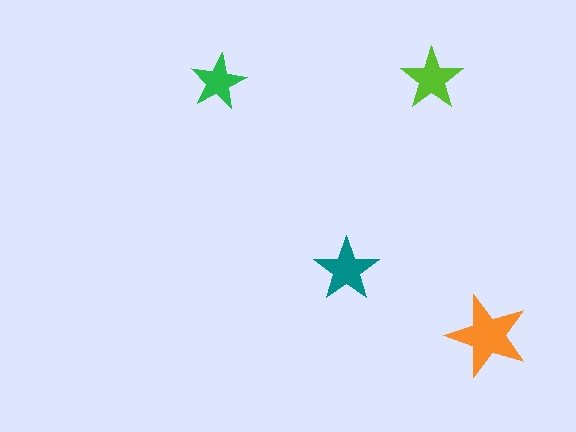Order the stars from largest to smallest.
the orange one, the teal one, the lime one, the green one.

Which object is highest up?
The lime star is topmost.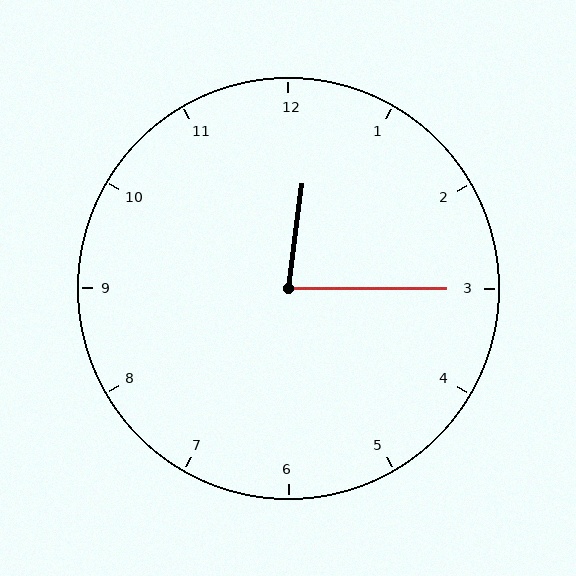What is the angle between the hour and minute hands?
Approximately 82 degrees.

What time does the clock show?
12:15.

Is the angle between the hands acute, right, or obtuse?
It is acute.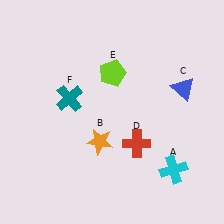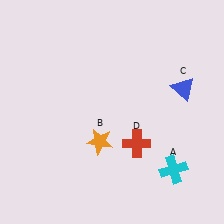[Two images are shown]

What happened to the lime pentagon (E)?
The lime pentagon (E) was removed in Image 2. It was in the top-right area of Image 1.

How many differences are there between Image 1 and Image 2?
There are 2 differences between the two images.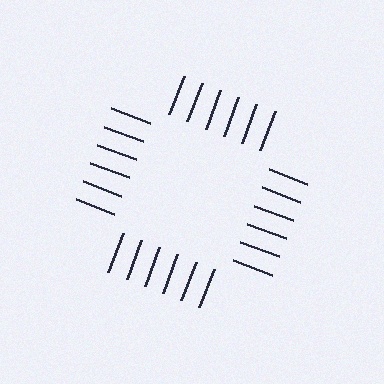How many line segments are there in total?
24 — 6 along each of the 4 edges.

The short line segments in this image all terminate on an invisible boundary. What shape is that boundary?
An illusory square — the line segments terminate on its edges but no continuous stroke is drawn.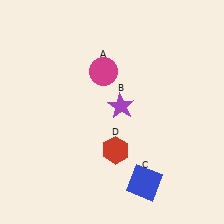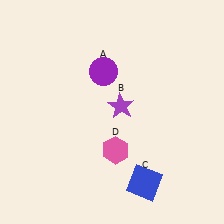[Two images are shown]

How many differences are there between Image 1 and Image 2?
There are 2 differences between the two images.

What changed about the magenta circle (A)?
In Image 1, A is magenta. In Image 2, it changed to purple.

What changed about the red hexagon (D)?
In Image 1, D is red. In Image 2, it changed to pink.